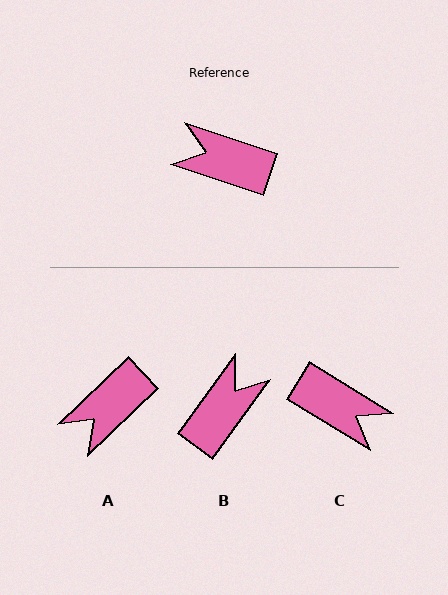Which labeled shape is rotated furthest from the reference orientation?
C, about 167 degrees away.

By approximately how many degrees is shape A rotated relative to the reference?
Approximately 62 degrees counter-clockwise.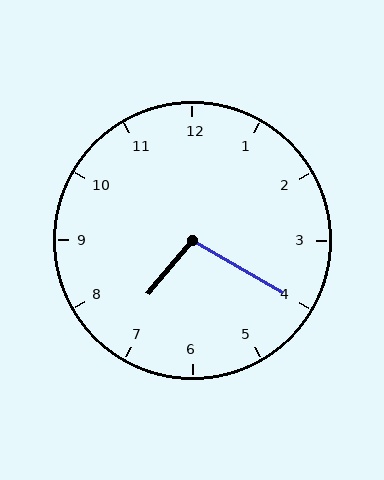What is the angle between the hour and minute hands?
Approximately 100 degrees.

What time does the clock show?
7:20.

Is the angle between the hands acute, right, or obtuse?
It is obtuse.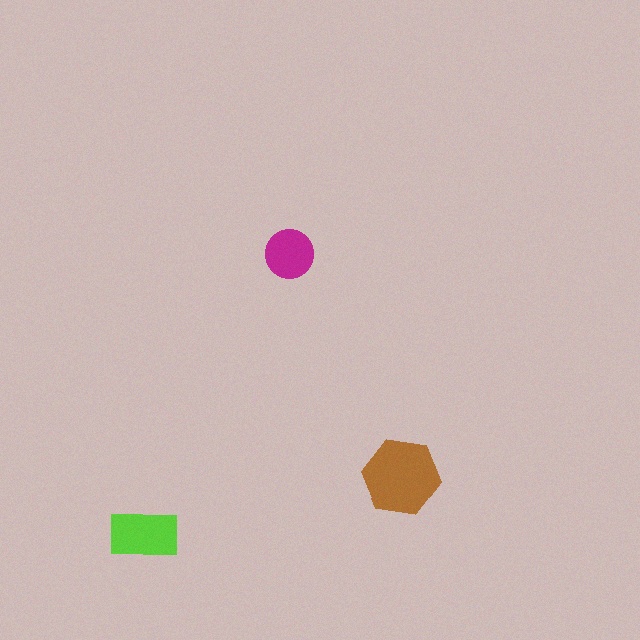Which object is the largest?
The brown hexagon.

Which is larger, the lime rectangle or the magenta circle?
The lime rectangle.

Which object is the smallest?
The magenta circle.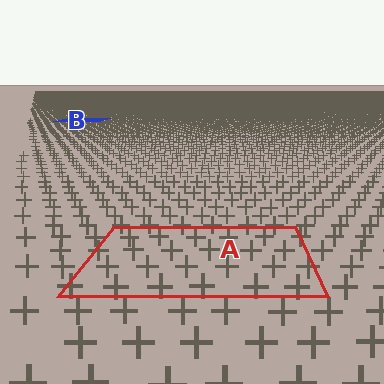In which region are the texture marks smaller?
The texture marks are smaller in region B, because it is farther away.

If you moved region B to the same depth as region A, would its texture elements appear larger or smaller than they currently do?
They would appear larger. At a closer depth, the same texture elements are projected at a bigger on-screen size.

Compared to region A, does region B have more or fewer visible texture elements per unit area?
Region B has more texture elements per unit area — they are packed more densely because it is farther away.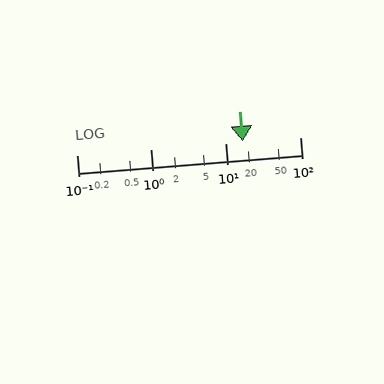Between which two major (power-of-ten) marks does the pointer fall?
The pointer is between 10 and 100.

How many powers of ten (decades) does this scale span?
The scale spans 3 decades, from 0.1 to 100.